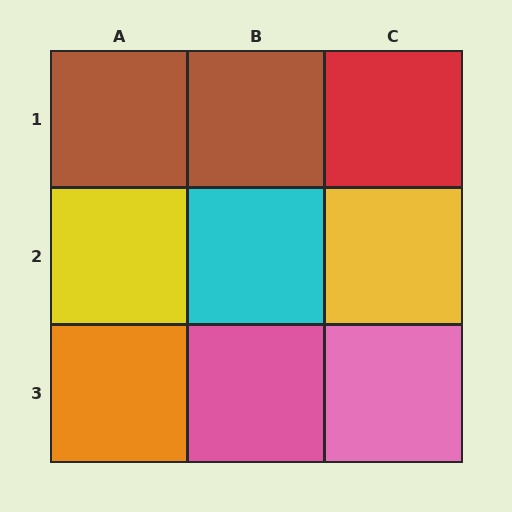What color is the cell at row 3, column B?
Pink.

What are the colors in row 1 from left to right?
Brown, brown, red.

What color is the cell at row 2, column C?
Yellow.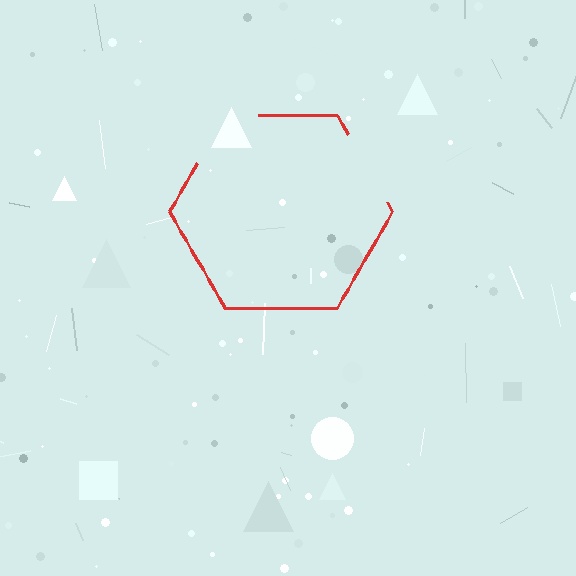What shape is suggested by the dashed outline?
The dashed outline suggests a hexagon.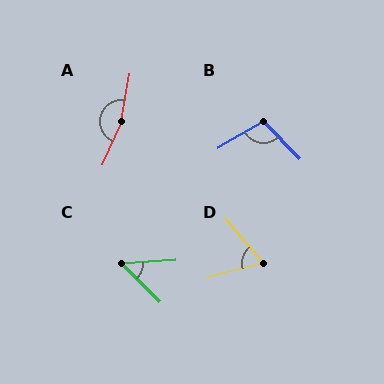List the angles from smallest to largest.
C (49°), D (64°), B (103°), A (166°).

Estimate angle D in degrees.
Approximately 64 degrees.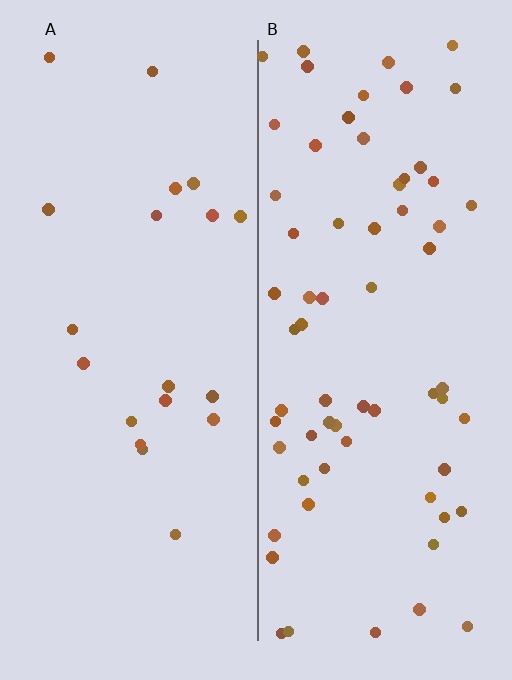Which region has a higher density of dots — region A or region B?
B (the right).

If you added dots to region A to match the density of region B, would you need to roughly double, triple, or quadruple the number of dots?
Approximately triple.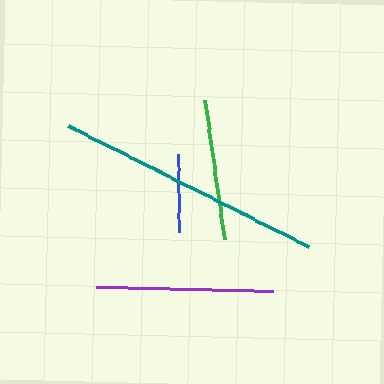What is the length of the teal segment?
The teal segment is approximately 268 pixels long.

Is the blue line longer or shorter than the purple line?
The purple line is longer than the blue line.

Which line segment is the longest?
The teal line is the longest at approximately 268 pixels.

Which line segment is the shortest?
The blue line is the shortest at approximately 78 pixels.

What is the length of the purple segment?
The purple segment is approximately 177 pixels long.